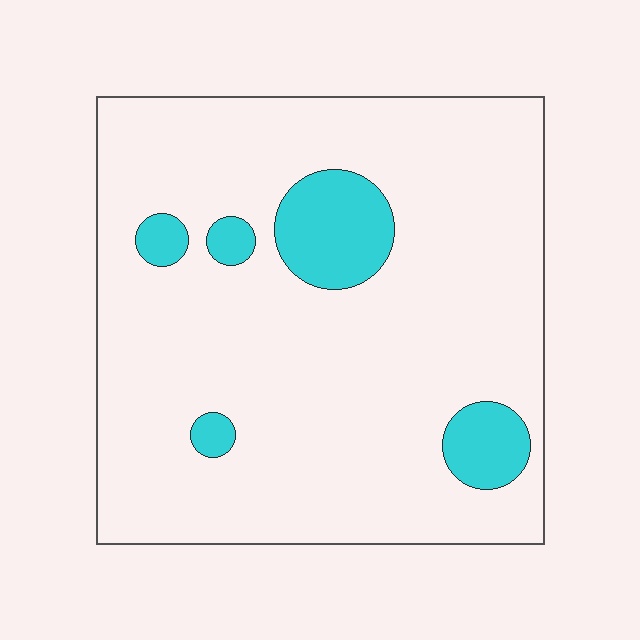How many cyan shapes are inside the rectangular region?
5.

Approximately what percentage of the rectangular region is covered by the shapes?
Approximately 10%.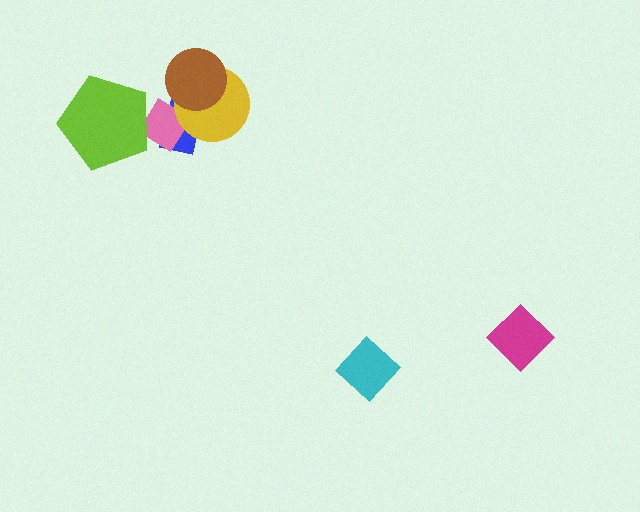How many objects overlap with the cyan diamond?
0 objects overlap with the cyan diamond.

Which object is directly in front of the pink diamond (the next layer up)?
The lime pentagon is directly in front of the pink diamond.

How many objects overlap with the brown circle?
2 objects overlap with the brown circle.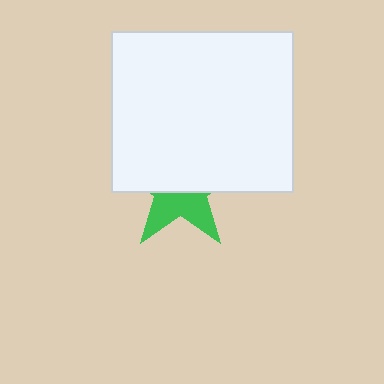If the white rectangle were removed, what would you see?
You would see the complete green star.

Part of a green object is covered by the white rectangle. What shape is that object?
It is a star.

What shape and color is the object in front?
The object in front is a white rectangle.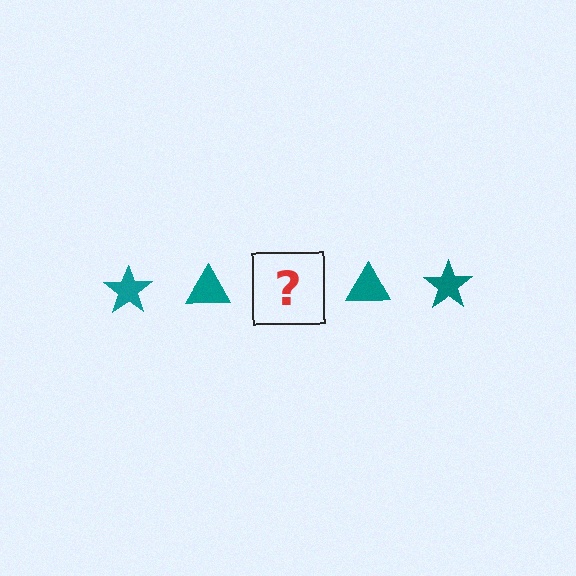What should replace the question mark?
The question mark should be replaced with a teal star.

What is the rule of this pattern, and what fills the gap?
The rule is that the pattern cycles through star, triangle shapes in teal. The gap should be filled with a teal star.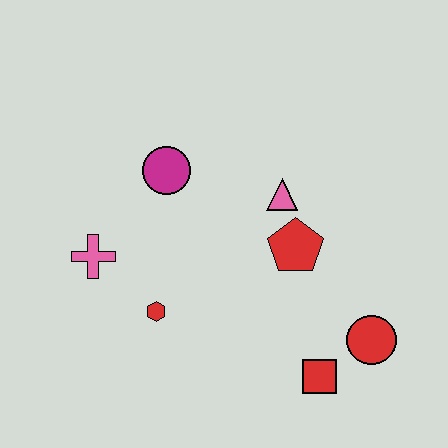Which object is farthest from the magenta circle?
The red circle is farthest from the magenta circle.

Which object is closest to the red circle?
The red square is closest to the red circle.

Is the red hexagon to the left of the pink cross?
No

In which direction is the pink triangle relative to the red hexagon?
The pink triangle is to the right of the red hexagon.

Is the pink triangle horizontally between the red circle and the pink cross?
Yes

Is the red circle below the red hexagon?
Yes